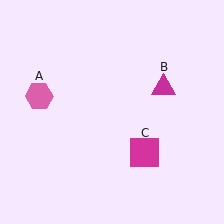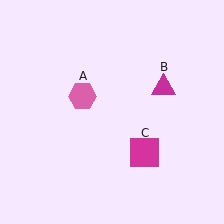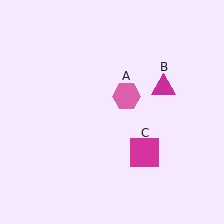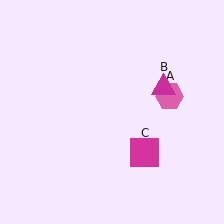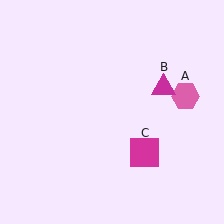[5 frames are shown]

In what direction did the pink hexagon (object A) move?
The pink hexagon (object A) moved right.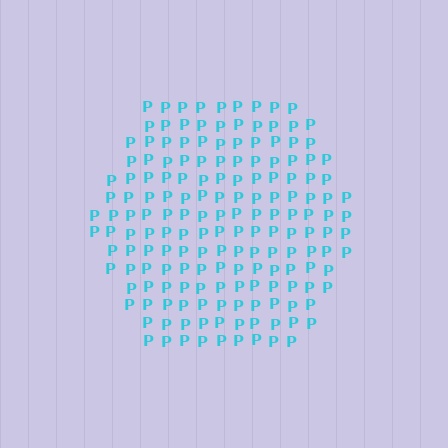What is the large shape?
The large shape is a hexagon.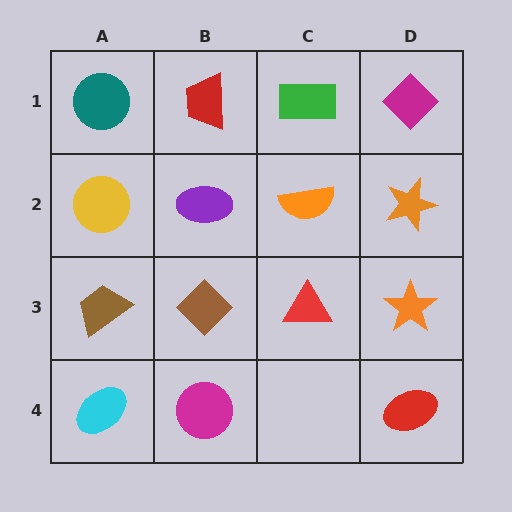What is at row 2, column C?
An orange semicircle.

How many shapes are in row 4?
3 shapes.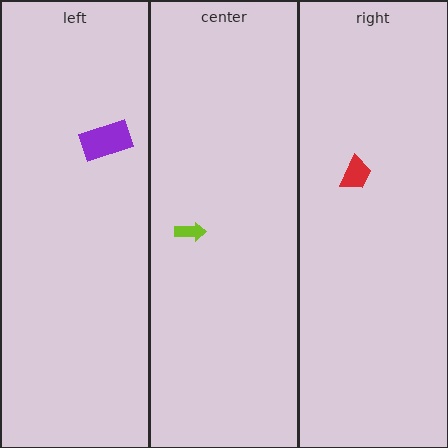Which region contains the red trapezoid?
The right region.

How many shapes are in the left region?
1.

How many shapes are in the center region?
1.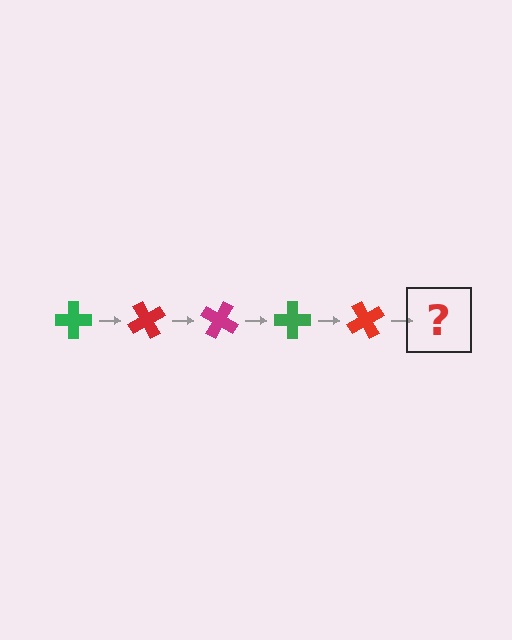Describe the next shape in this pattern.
It should be a magenta cross, rotated 300 degrees from the start.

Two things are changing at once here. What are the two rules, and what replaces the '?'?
The two rules are that it rotates 60 degrees each step and the color cycles through green, red, and magenta. The '?' should be a magenta cross, rotated 300 degrees from the start.